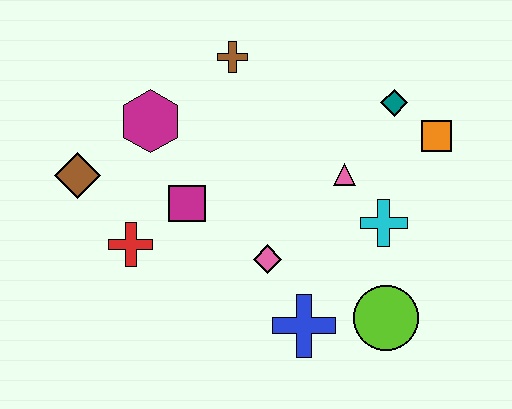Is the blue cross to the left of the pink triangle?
Yes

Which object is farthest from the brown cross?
The lime circle is farthest from the brown cross.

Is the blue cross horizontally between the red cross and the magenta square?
No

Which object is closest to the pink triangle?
The cyan cross is closest to the pink triangle.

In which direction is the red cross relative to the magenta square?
The red cross is to the left of the magenta square.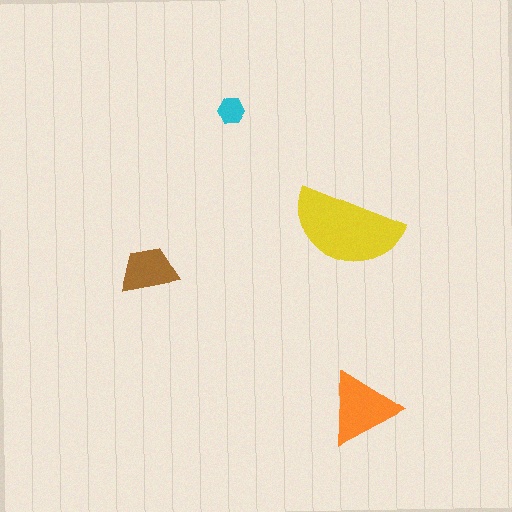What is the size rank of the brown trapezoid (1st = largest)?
3rd.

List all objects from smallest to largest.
The cyan hexagon, the brown trapezoid, the orange triangle, the yellow semicircle.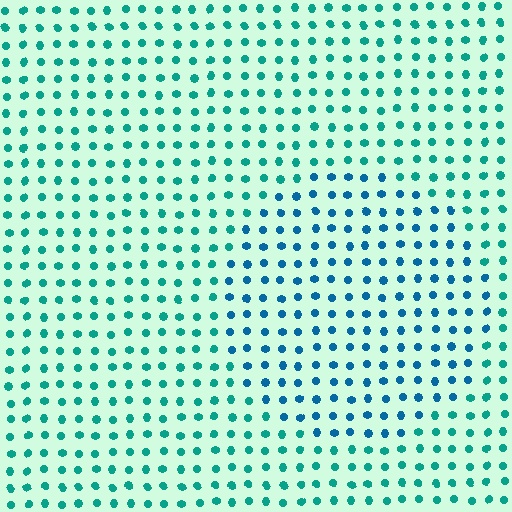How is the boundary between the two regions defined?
The boundary is defined purely by a slight shift in hue (about 32 degrees). Spacing, size, and orientation are identical on both sides.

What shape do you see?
I see a circle.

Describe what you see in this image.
The image is filled with small teal elements in a uniform arrangement. A circle-shaped region is visible where the elements are tinted to a slightly different hue, forming a subtle color boundary.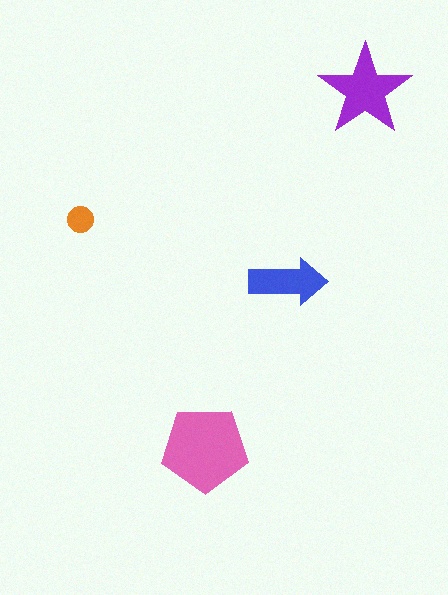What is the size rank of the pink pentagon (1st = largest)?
1st.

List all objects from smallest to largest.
The orange circle, the blue arrow, the purple star, the pink pentagon.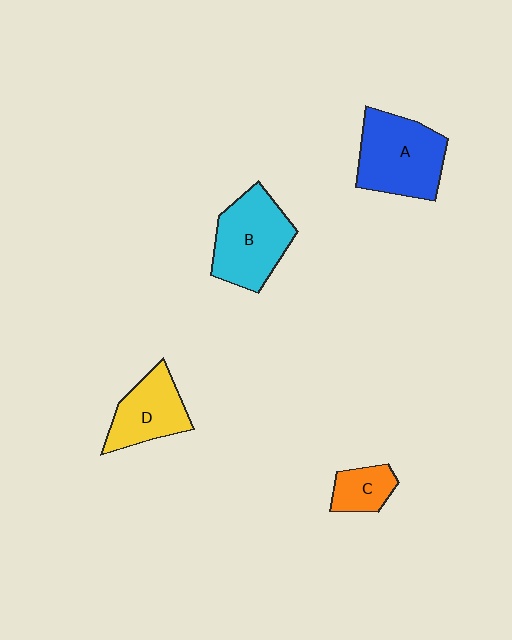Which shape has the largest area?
Shape A (blue).